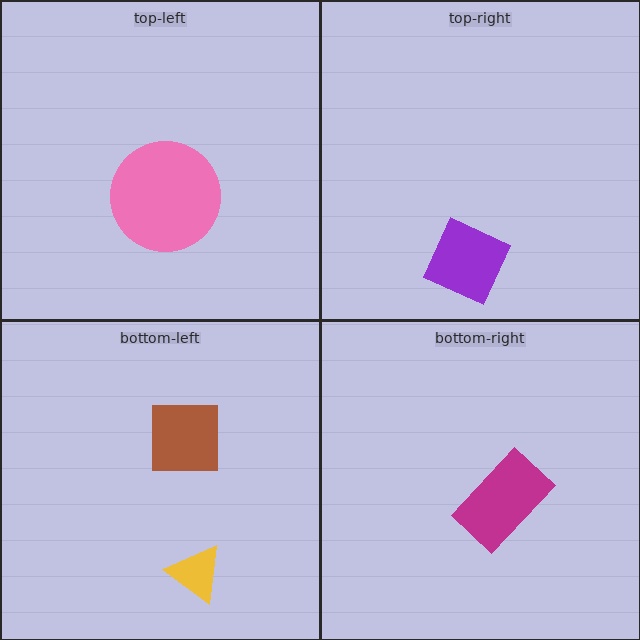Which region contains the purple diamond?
The top-right region.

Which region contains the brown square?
The bottom-left region.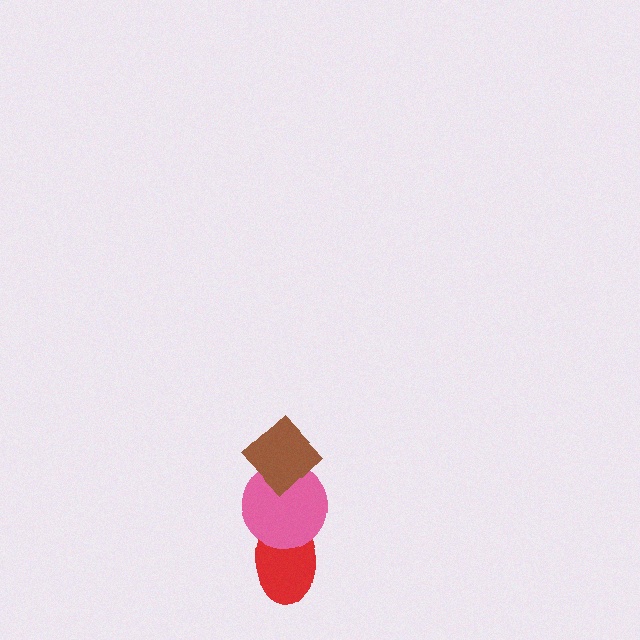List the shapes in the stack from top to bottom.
From top to bottom: the brown diamond, the pink circle, the red ellipse.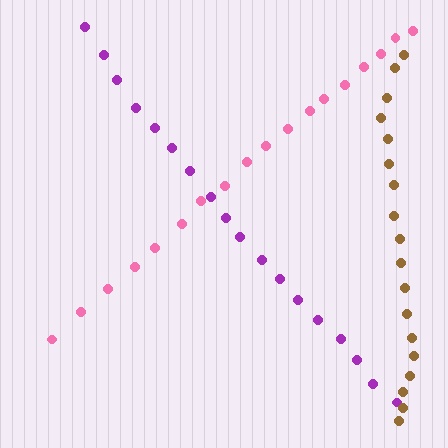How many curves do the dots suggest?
There are 3 distinct paths.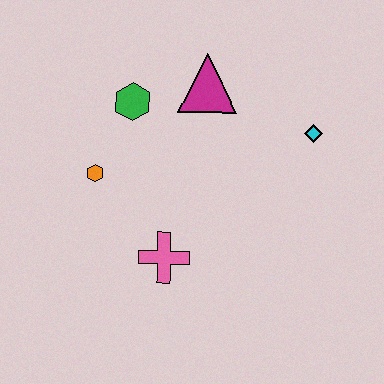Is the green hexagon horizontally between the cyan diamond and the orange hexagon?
Yes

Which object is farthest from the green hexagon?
The cyan diamond is farthest from the green hexagon.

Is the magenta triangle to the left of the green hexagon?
No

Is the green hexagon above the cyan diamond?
Yes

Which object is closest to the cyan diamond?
The magenta triangle is closest to the cyan diamond.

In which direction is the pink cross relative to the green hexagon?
The pink cross is below the green hexagon.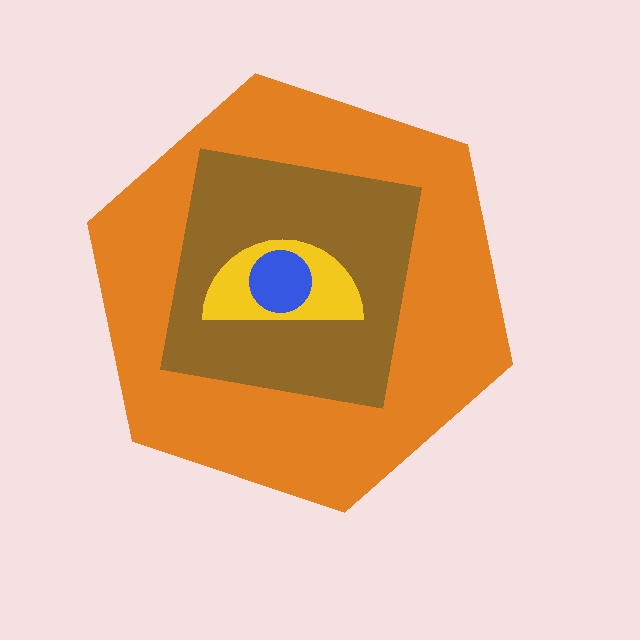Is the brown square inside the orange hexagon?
Yes.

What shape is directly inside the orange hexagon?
The brown square.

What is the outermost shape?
The orange hexagon.